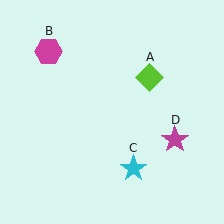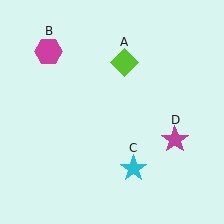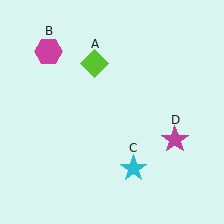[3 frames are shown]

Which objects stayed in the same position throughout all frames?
Magenta hexagon (object B) and cyan star (object C) and magenta star (object D) remained stationary.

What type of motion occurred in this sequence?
The lime diamond (object A) rotated counterclockwise around the center of the scene.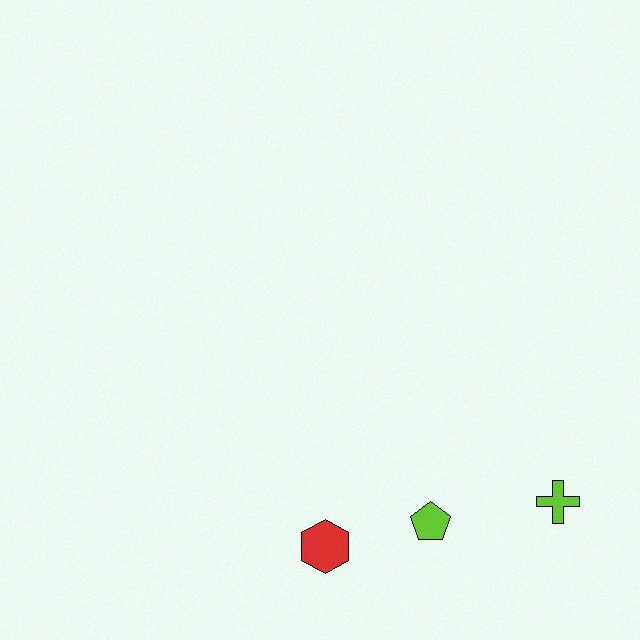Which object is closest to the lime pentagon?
The red hexagon is closest to the lime pentagon.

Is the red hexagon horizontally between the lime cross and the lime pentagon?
No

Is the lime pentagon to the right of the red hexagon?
Yes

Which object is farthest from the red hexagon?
The lime cross is farthest from the red hexagon.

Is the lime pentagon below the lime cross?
Yes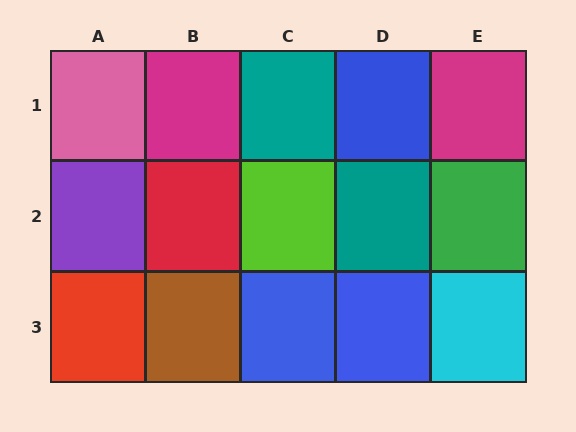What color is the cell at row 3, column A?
Red.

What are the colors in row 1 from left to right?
Pink, magenta, teal, blue, magenta.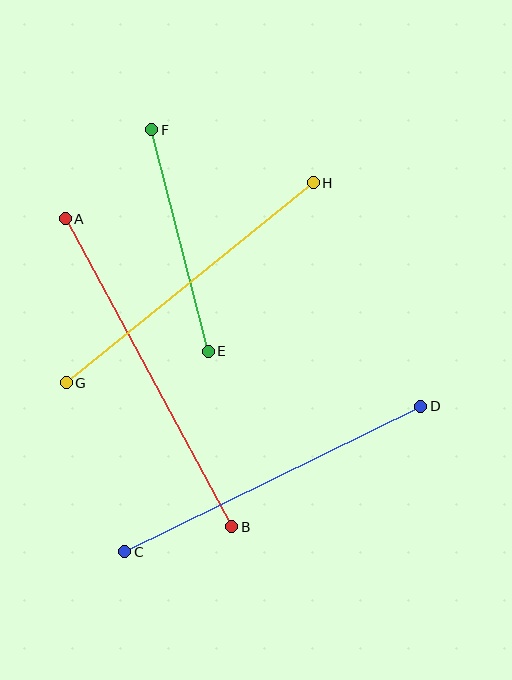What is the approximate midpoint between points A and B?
The midpoint is at approximately (149, 373) pixels.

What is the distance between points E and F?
The distance is approximately 228 pixels.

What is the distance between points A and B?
The distance is approximately 350 pixels.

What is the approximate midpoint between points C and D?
The midpoint is at approximately (273, 479) pixels.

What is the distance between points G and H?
The distance is approximately 317 pixels.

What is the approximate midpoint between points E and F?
The midpoint is at approximately (180, 241) pixels.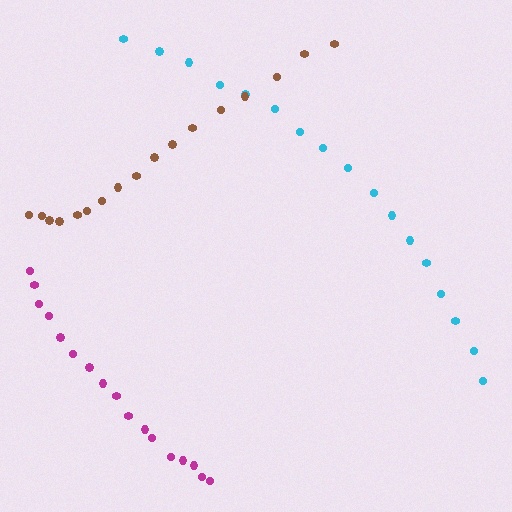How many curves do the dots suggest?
There are 3 distinct paths.